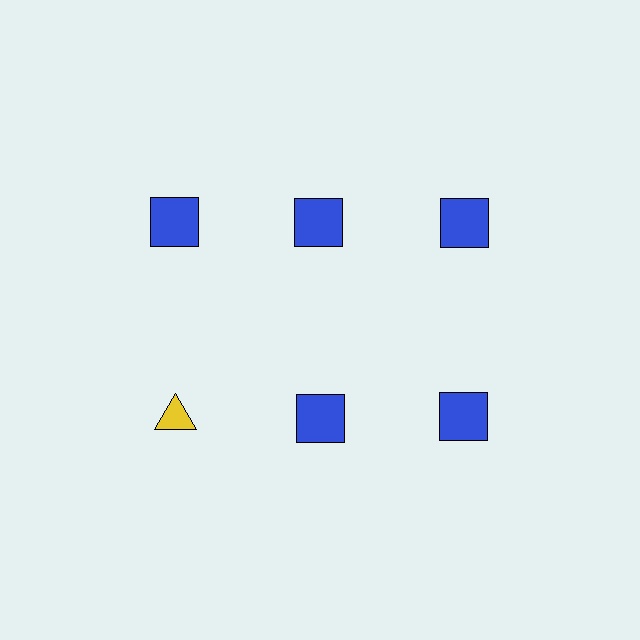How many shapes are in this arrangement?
There are 6 shapes arranged in a grid pattern.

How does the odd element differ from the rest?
It differs in both color (yellow instead of blue) and shape (triangle instead of square).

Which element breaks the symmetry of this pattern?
The yellow triangle in the second row, leftmost column breaks the symmetry. All other shapes are blue squares.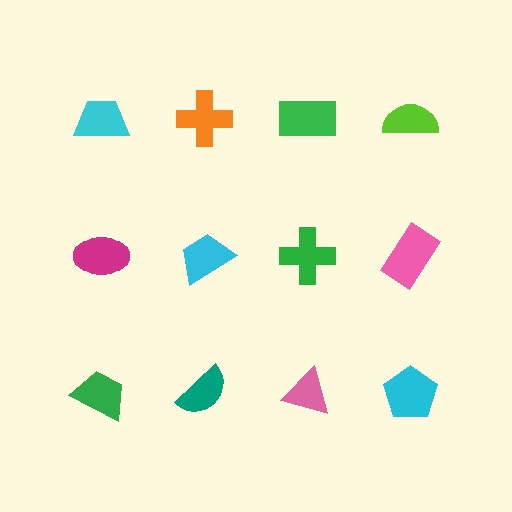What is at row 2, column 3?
A green cross.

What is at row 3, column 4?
A cyan pentagon.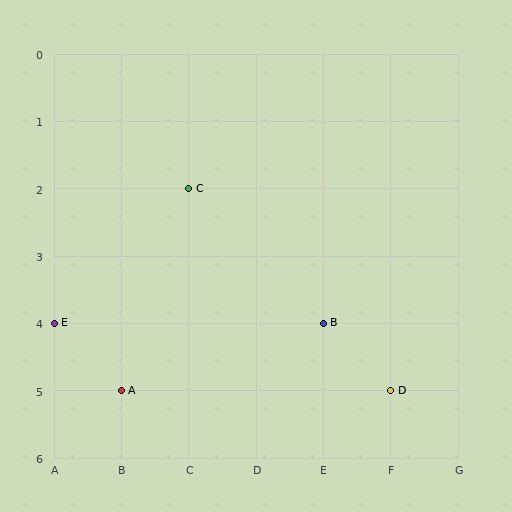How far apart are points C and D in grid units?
Points C and D are 3 columns and 3 rows apart (about 4.2 grid units diagonally).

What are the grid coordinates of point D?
Point D is at grid coordinates (F, 5).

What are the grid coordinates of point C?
Point C is at grid coordinates (C, 2).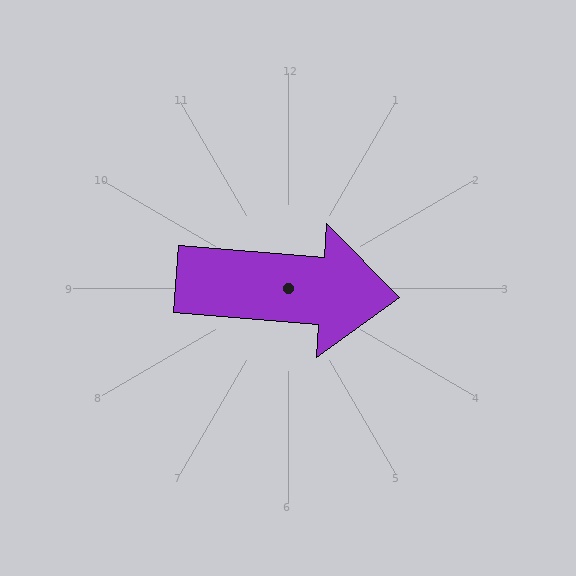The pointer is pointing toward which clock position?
Roughly 3 o'clock.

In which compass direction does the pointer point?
East.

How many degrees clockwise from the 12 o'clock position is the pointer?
Approximately 95 degrees.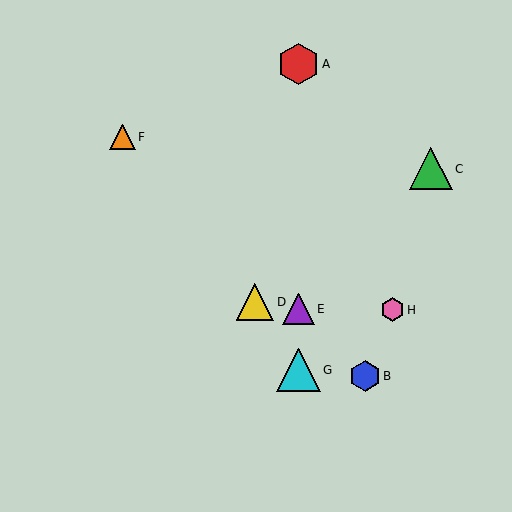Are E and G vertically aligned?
Yes, both are at x≈298.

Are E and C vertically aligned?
No, E is at x≈298 and C is at x≈431.